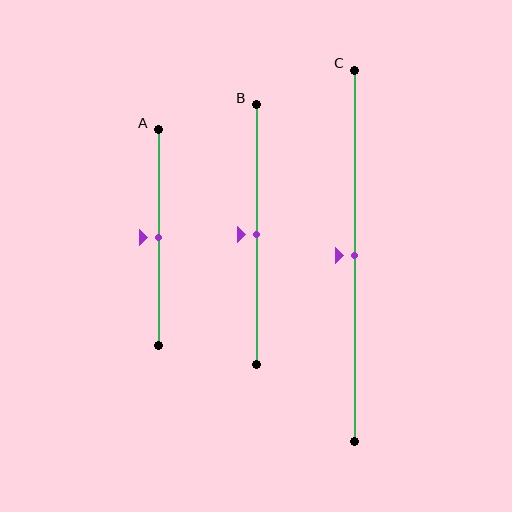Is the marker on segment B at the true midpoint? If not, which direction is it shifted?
Yes, the marker on segment B is at the true midpoint.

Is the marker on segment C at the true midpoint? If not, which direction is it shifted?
Yes, the marker on segment C is at the true midpoint.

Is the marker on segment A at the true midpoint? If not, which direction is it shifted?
Yes, the marker on segment A is at the true midpoint.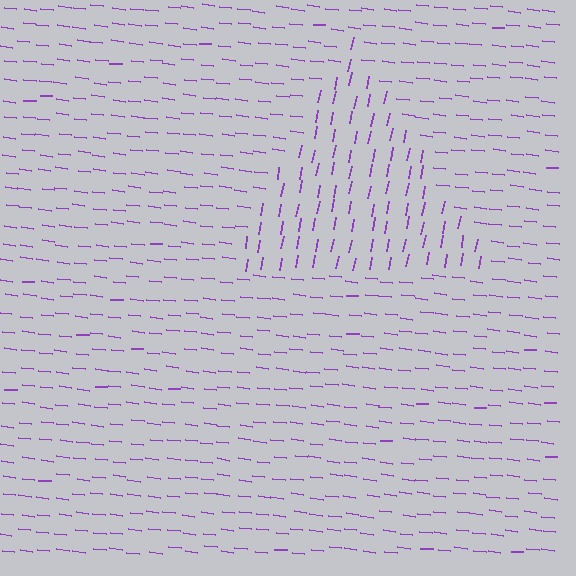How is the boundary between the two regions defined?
The boundary is defined purely by a change in line orientation (approximately 86 degrees difference). All lines are the same color and thickness.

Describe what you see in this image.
The image is filled with small purple line segments. A triangle region in the image has lines oriented differently from the surrounding lines, creating a visible texture boundary.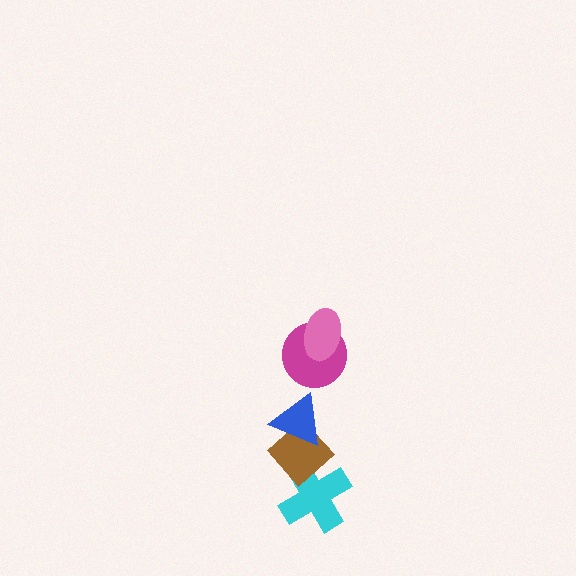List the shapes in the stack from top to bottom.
From top to bottom: the pink ellipse, the magenta circle, the blue triangle, the brown diamond, the cyan cross.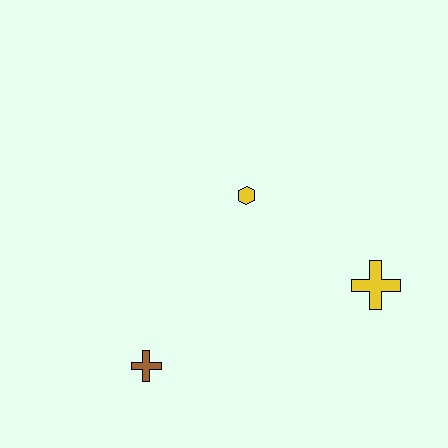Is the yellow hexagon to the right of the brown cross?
Yes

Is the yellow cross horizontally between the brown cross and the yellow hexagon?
No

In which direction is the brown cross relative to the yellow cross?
The brown cross is to the left of the yellow cross.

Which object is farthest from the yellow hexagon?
The brown cross is farthest from the yellow hexagon.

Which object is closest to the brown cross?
The yellow hexagon is closest to the brown cross.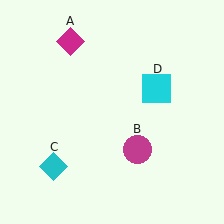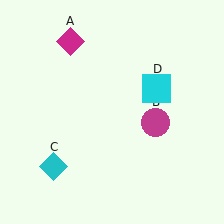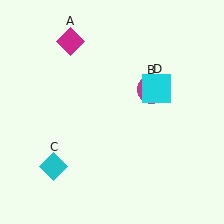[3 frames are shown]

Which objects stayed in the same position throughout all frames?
Magenta diamond (object A) and cyan diamond (object C) and cyan square (object D) remained stationary.